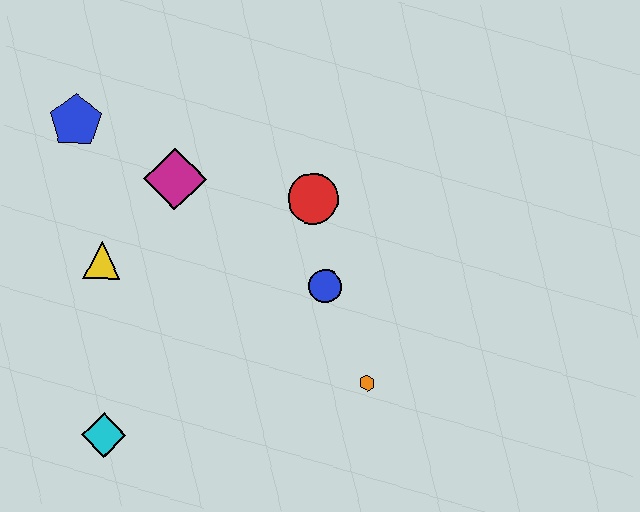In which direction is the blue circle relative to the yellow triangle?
The blue circle is to the right of the yellow triangle.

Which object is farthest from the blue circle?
The blue pentagon is farthest from the blue circle.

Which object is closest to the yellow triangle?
The magenta diamond is closest to the yellow triangle.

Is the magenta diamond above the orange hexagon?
Yes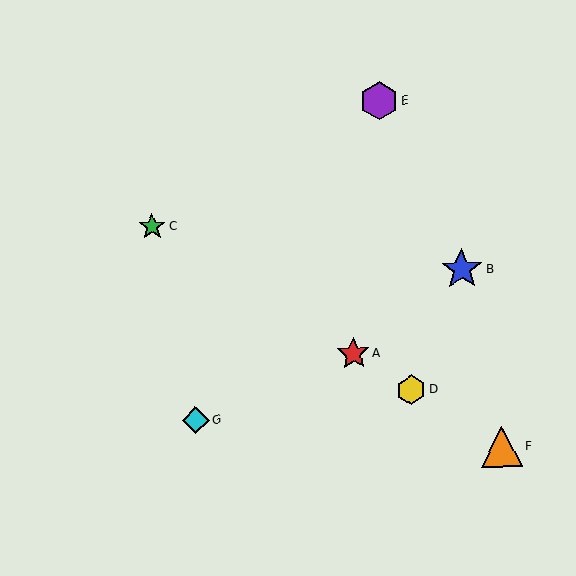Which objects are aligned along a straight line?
Objects A, C, D, F are aligned along a straight line.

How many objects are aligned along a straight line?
4 objects (A, C, D, F) are aligned along a straight line.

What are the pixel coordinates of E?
Object E is at (379, 101).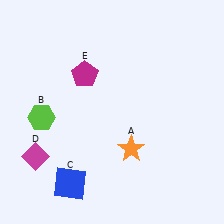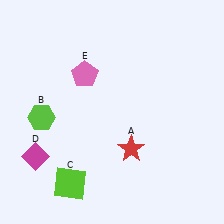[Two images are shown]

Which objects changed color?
A changed from orange to red. C changed from blue to lime. E changed from magenta to pink.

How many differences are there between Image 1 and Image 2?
There are 3 differences between the two images.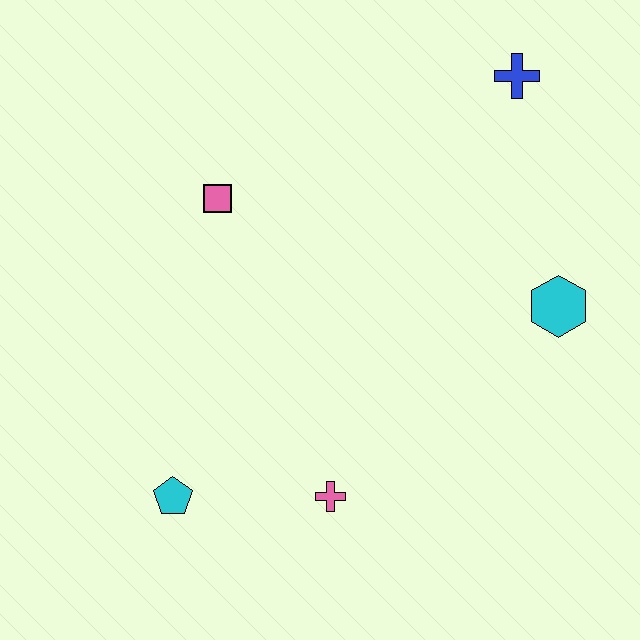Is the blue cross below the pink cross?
No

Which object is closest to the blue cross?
The cyan hexagon is closest to the blue cross.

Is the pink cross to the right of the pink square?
Yes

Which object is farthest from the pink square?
The cyan hexagon is farthest from the pink square.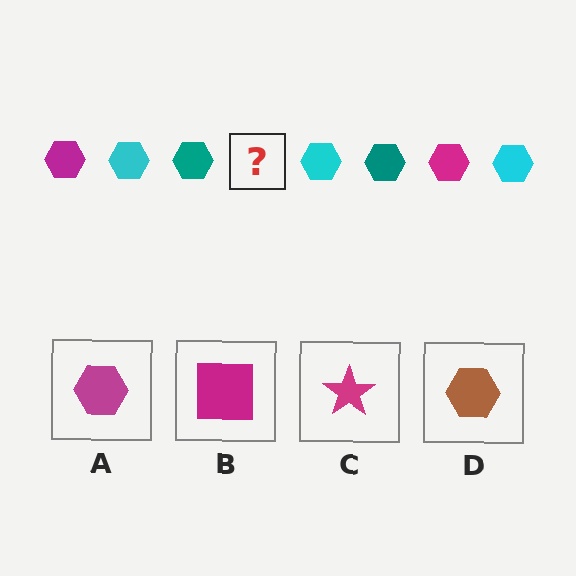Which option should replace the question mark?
Option A.